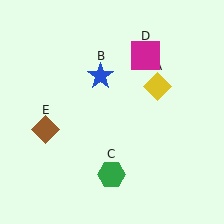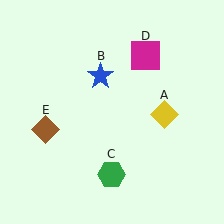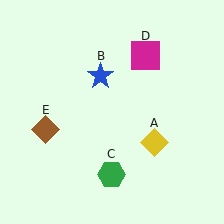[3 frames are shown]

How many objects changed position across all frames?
1 object changed position: yellow diamond (object A).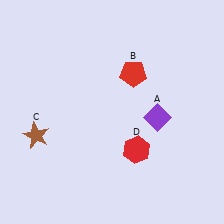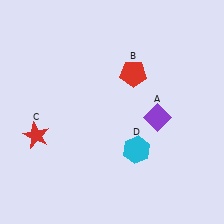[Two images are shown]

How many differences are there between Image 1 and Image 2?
There are 2 differences between the two images.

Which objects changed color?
C changed from brown to red. D changed from red to cyan.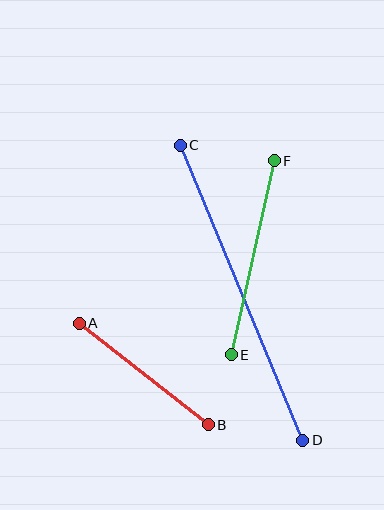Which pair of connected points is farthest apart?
Points C and D are farthest apart.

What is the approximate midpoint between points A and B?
The midpoint is at approximately (144, 374) pixels.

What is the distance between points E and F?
The distance is approximately 198 pixels.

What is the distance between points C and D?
The distance is approximately 319 pixels.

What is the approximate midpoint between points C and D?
The midpoint is at approximately (241, 293) pixels.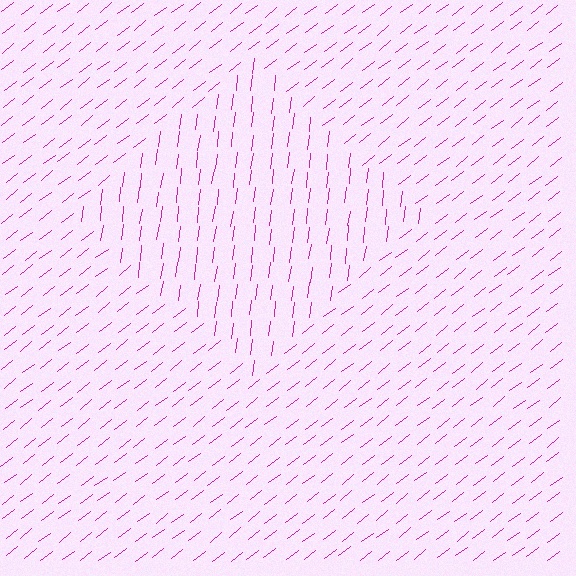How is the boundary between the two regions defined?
The boundary is defined purely by a change in line orientation (approximately 45 degrees difference). All lines are the same color and thickness.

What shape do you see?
I see a diamond.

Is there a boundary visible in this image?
Yes, there is a texture boundary formed by a change in line orientation.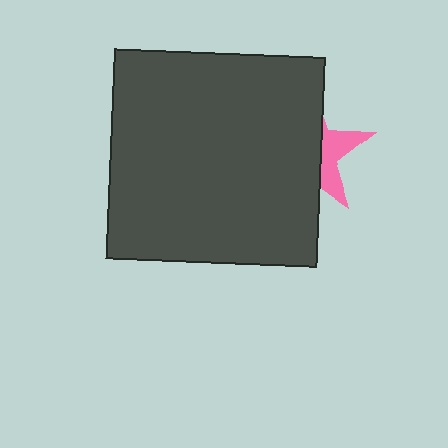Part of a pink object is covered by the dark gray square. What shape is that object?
It is a star.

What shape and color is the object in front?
The object in front is a dark gray square.